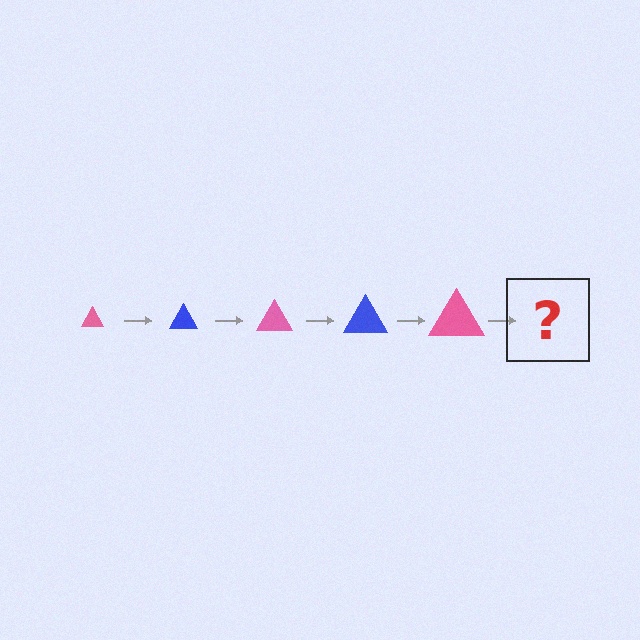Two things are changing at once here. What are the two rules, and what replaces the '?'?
The two rules are that the triangle grows larger each step and the color cycles through pink and blue. The '?' should be a blue triangle, larger than the previous one.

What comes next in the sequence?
The next element should be a blue triangle, larger than the previous one.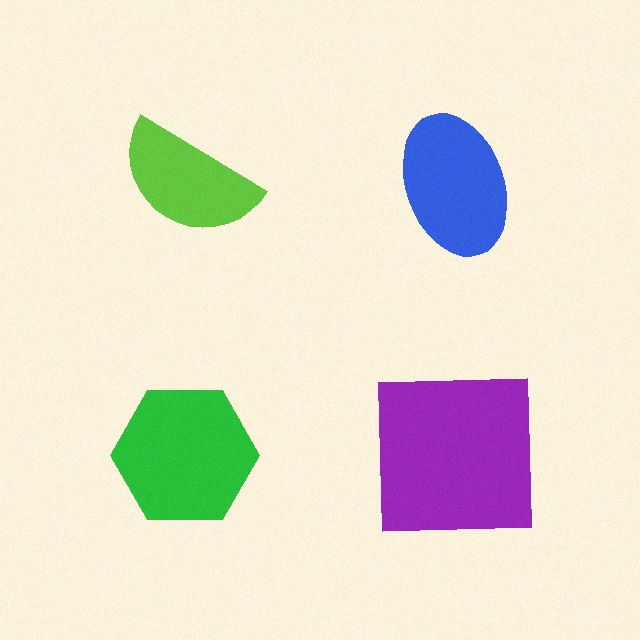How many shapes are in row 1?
2 shapes.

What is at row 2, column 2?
A purple square.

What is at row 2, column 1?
A green hexagon.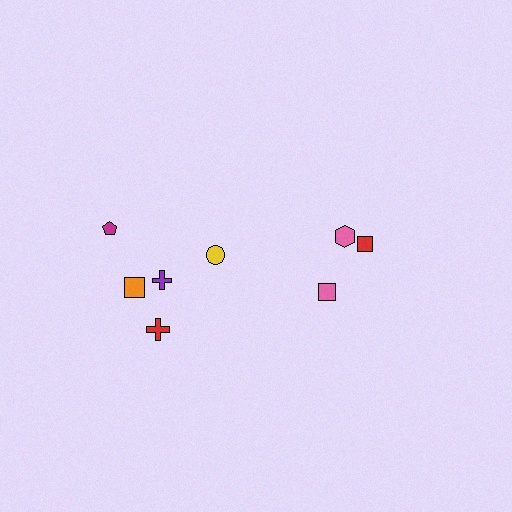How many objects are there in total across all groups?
There are 8 objects.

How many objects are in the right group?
There are 3 objects.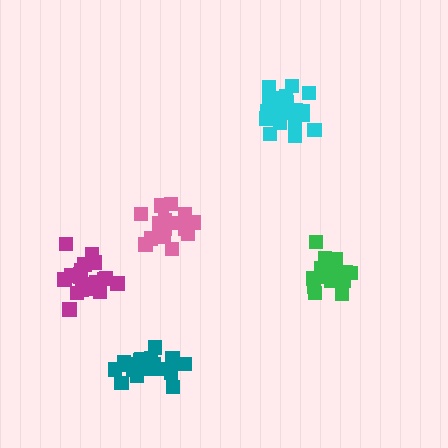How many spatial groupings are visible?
There are 5 spatial groupings.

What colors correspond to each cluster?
The clusters are colored: pink, green, teal, cyan, magenta.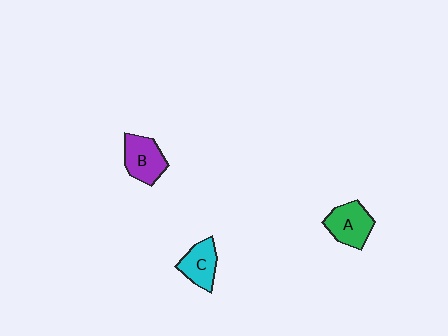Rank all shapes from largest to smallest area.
From largest to smallest: A (green), B (purple), C (cyan).